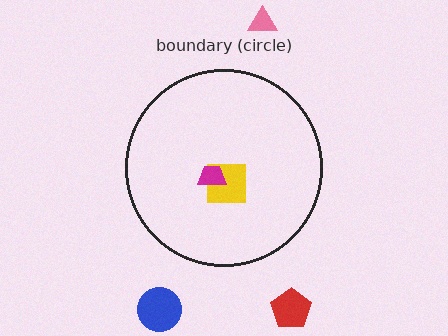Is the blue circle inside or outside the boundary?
Outside.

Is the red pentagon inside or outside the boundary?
Outside.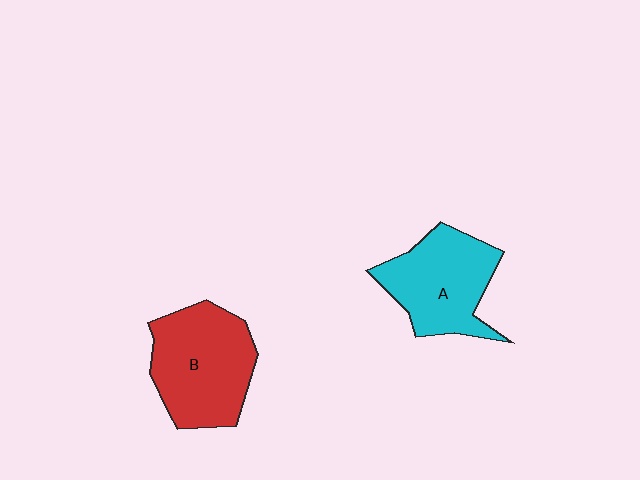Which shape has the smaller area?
Shape A (cyan).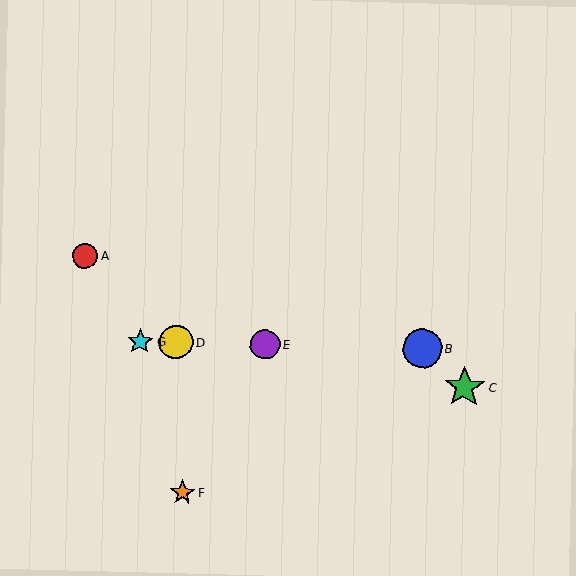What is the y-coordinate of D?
Object D is at y≈342.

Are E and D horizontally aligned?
Yes, both are at y≈345.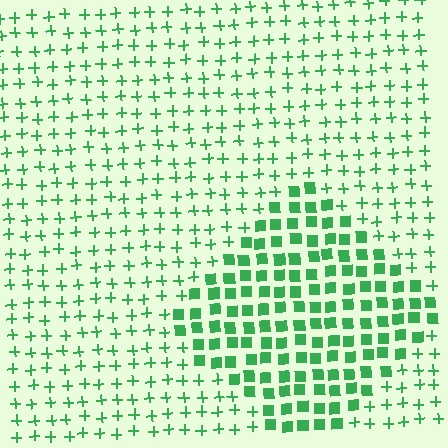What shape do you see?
I see a diamond.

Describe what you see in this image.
The image is filled with small green elements arranged in a uniform grid. A diamond-shaped region contains squares, while the surrounding area contains plus signs. The boundary is defined purely by the change in element shape.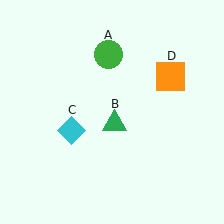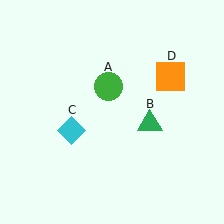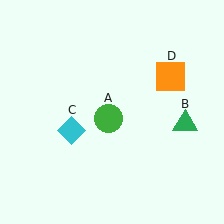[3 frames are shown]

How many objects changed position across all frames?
2 objects changed position: green circle (object A), green triangle (object B).